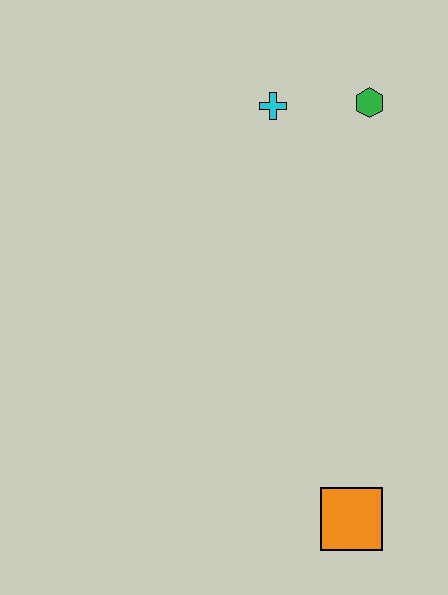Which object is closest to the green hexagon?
The cyan cross is closest to the green hexagon.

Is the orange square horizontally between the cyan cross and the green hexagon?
Yes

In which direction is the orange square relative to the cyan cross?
The orange square is below the cyan cross.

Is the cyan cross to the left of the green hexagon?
Yes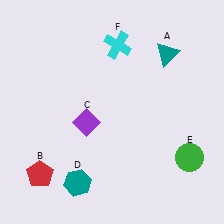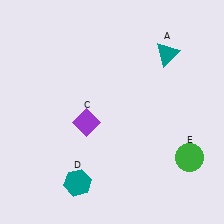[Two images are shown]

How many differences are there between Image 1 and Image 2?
There are 2 differences between the two images.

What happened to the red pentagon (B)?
The red pentagon (B) was removed in Image 2. It was in the bottom-left area of Image 1.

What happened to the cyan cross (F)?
The cyan cross (F) was removed in Image 2. It was in the top-right area of Image 1.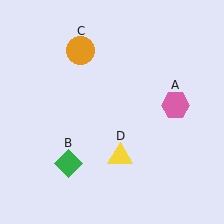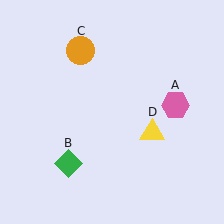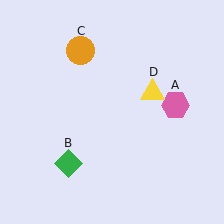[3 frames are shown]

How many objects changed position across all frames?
1 object changed position: yellow triangle (object D).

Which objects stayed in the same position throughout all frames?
Pink hexagon (object A) and green diamond (object B) and orange circle (object C) remained stationary.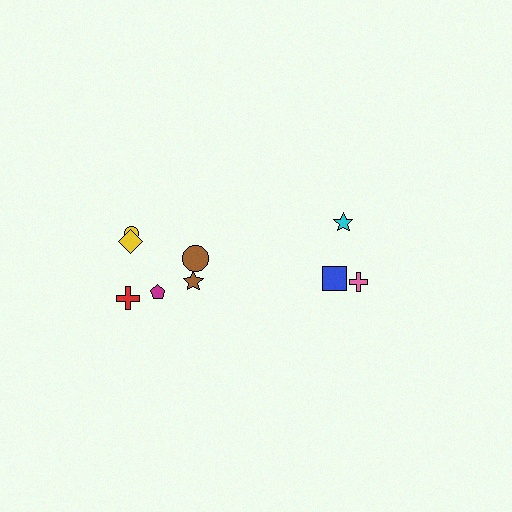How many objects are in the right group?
There are 3 objects.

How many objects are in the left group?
There are 6 objects.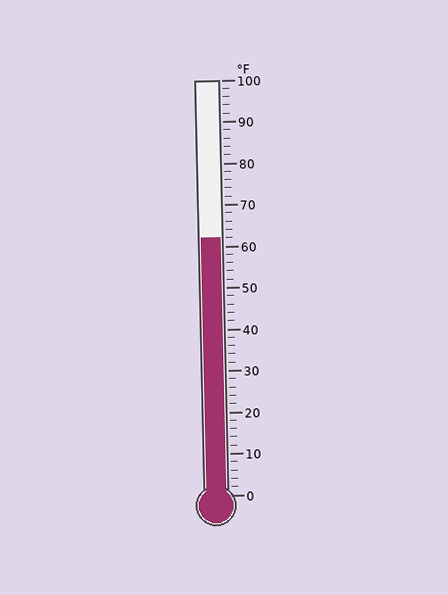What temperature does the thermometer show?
The thermometer shows approximately 62°F.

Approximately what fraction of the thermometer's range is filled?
The thermometer is filled to approximately 60% of its range.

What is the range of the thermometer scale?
The thermometer scale ranges from 0°F to 100°F.